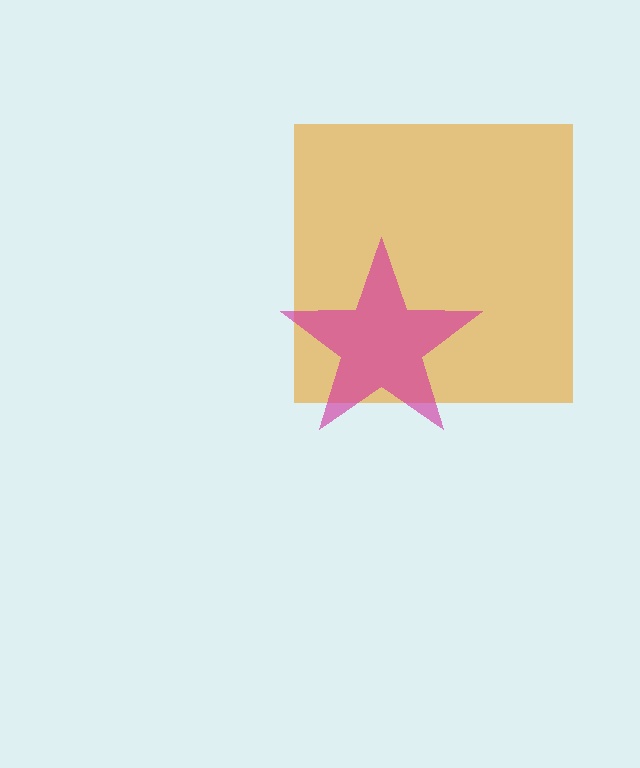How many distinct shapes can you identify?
There are 2 distinct shapes: an orange square, a magenta star.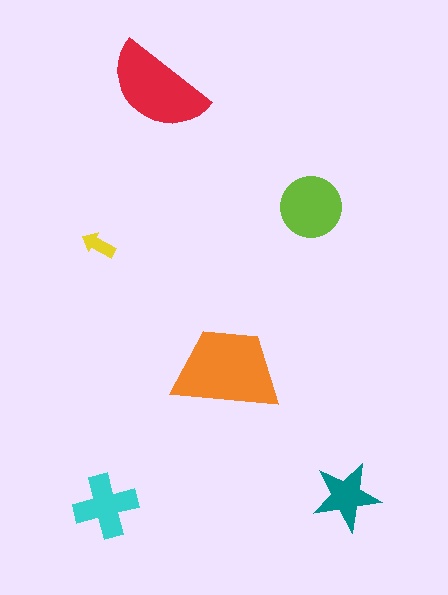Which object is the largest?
The orange trapezoid.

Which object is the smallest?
The yellow arrow.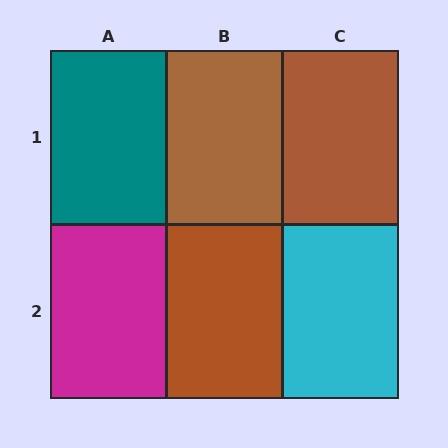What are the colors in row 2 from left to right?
Magenta, brown, cyan.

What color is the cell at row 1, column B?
Brown.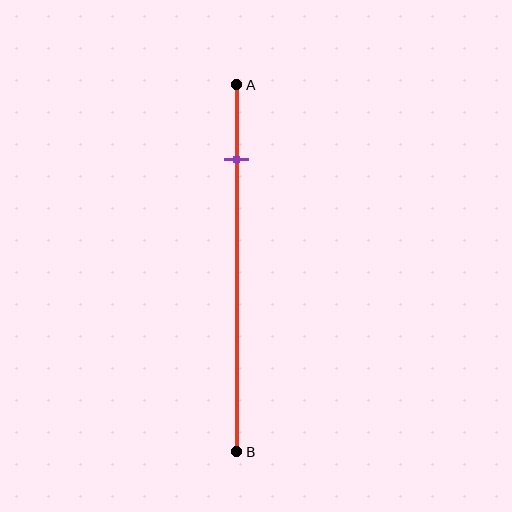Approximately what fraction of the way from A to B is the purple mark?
The purple mark is approximately 20% of the way from A to B.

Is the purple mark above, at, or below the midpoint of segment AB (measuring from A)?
The purple mark is above the midpoint of segment AB.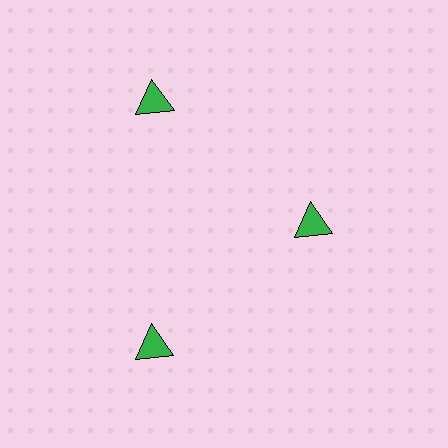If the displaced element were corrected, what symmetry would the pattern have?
It would have 3-fold rotational symmetry — the pattern would map onto itself every 120 degrees.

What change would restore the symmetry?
The symmetry would be restored by moving it outward, back onto the ring so that all 3 triangles sit at equal angles and equal distance from the center.